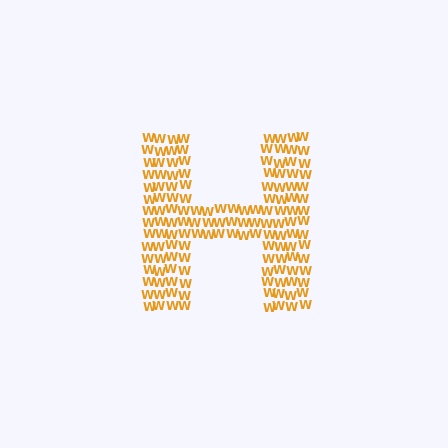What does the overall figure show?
The overall figure shows the letter H.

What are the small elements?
The small elements are letter W's.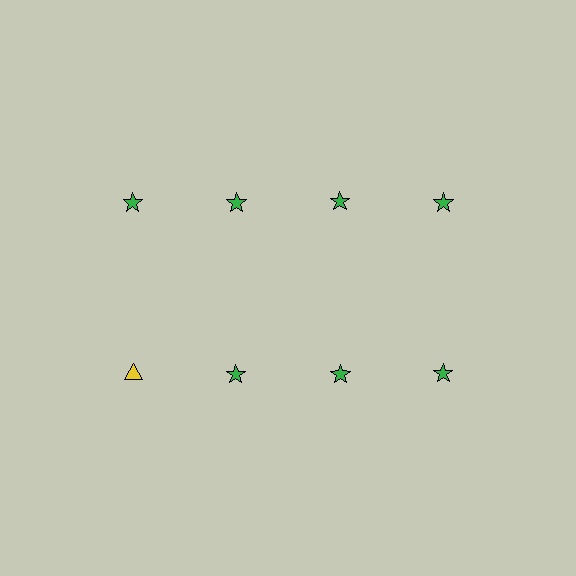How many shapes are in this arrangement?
There are 8 shapes arranged in a grid pattern.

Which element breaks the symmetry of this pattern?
The yellow triangle in the second row, leftmost column breaks the symmetry. All other shapes are green stars.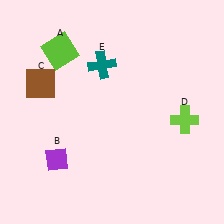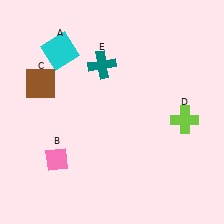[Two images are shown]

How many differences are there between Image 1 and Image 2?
There are 2 differences between the two images.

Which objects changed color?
A changed from lime to cyan. B changed from purple to pink.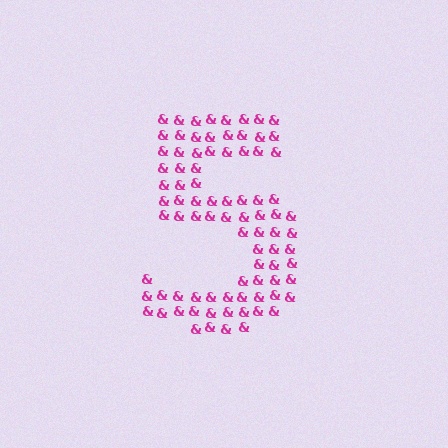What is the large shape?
The large shape is the digit 5.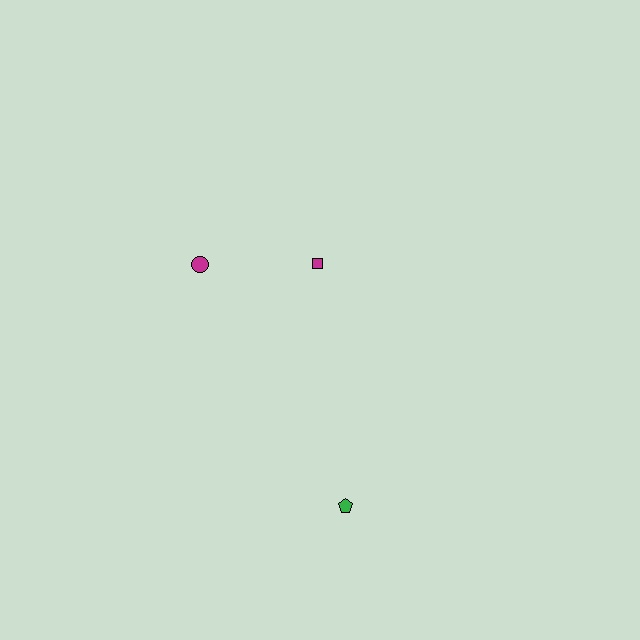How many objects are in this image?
There are 3 objects.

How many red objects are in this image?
There are no red objects.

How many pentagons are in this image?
There is 1 pentagon.